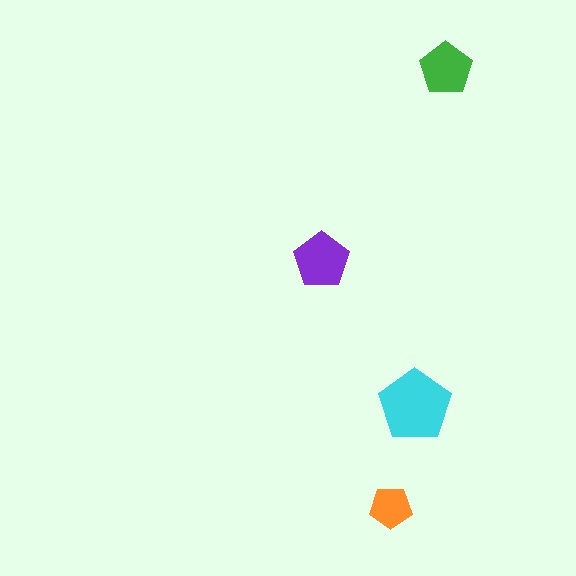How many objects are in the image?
There are 4 objects in the image.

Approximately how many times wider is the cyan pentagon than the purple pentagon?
About 1.5 times wider.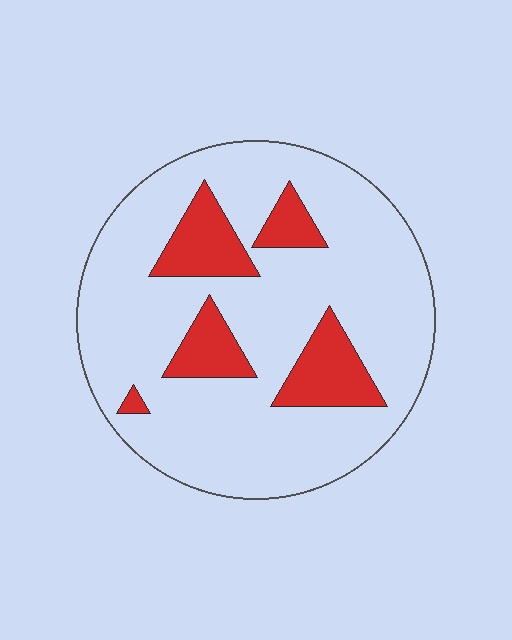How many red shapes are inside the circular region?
5.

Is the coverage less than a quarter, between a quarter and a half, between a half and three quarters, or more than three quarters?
Less than a quarter.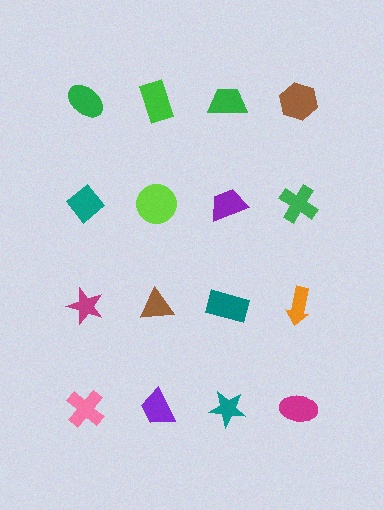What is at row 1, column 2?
A green rectangle.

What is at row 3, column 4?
An orange arrow.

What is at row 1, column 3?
A green trapezoid.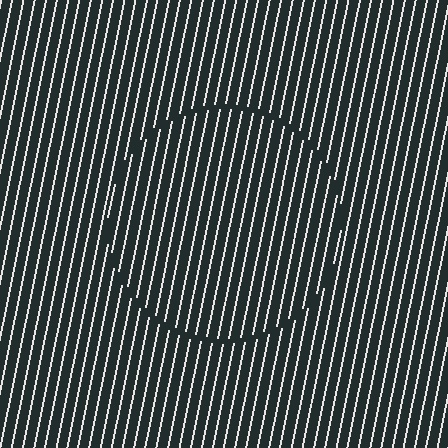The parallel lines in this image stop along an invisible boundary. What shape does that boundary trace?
An illusory circle. The interior of the shape contains the same grating, shifted by half a period — the contour is defined by the phase discontinuity where line-ends from the inner and outer gratings abut.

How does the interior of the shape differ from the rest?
The interior of the shape contains the same grating, shifted by half a period — the contour is defined by the phase discontinuity where line-ends from the inner and outer gratings abut.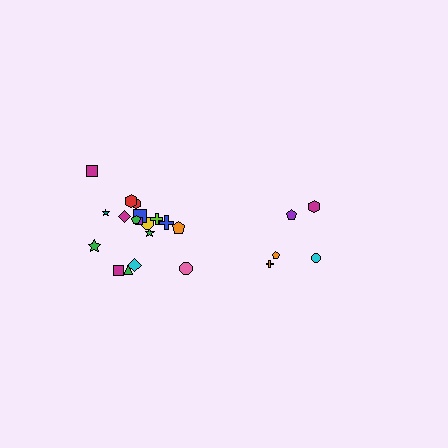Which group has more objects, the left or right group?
The left group.